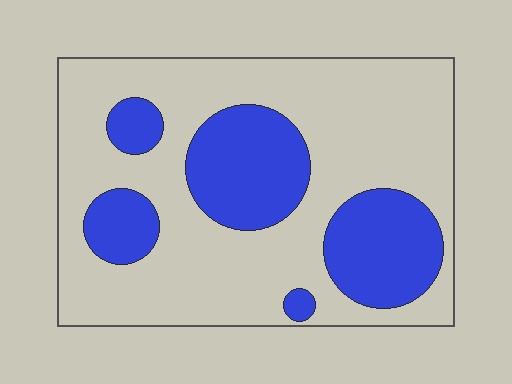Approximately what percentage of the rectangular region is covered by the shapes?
Approximately 30%.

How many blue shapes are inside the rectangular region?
5.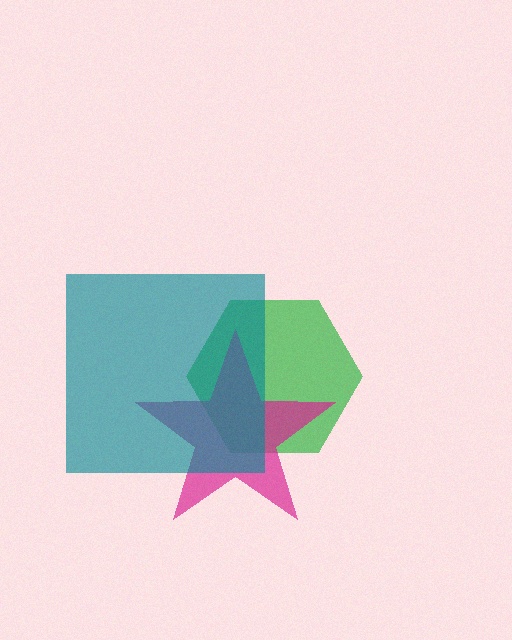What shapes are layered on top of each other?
The layered shapes are: a green hexagon, a magenta star, a teal square.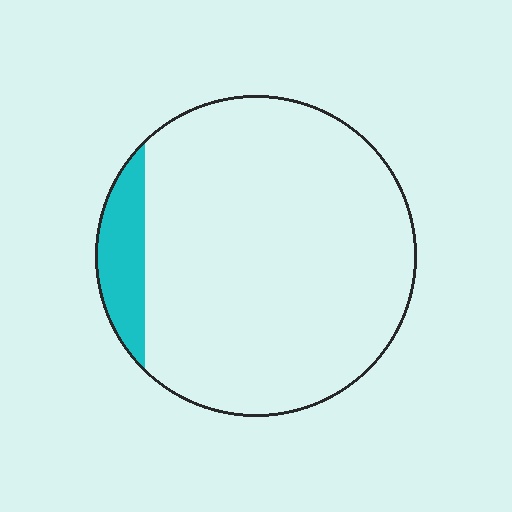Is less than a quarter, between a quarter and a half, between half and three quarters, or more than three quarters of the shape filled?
Less than a quarter.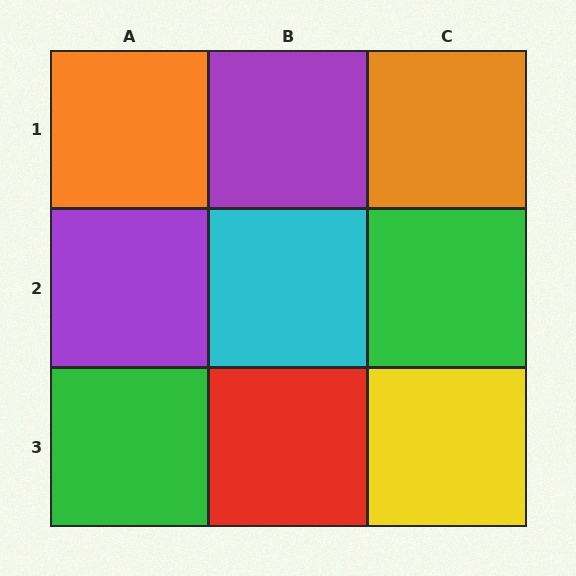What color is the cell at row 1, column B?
Purple.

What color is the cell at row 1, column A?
Orange.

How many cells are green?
2 cells are green.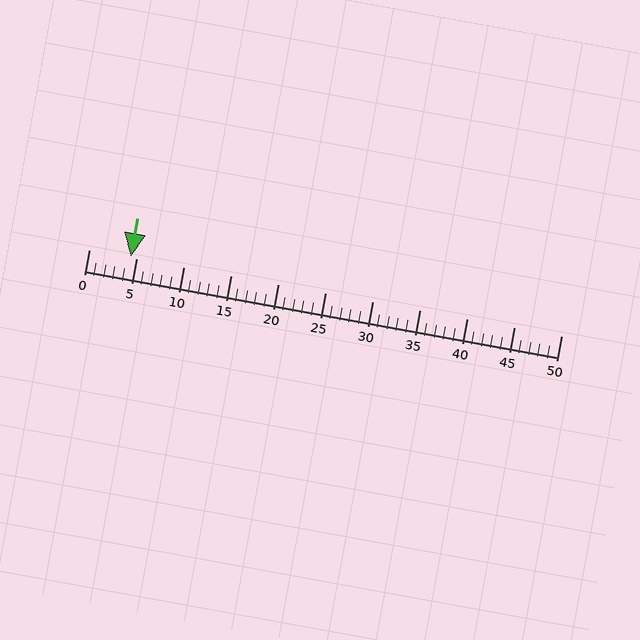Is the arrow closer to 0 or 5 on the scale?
The arrow is closer to 5.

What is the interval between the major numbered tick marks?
The major tick marks are spaced 5 units apart.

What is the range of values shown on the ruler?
The ruler shows values from 0 to 50.